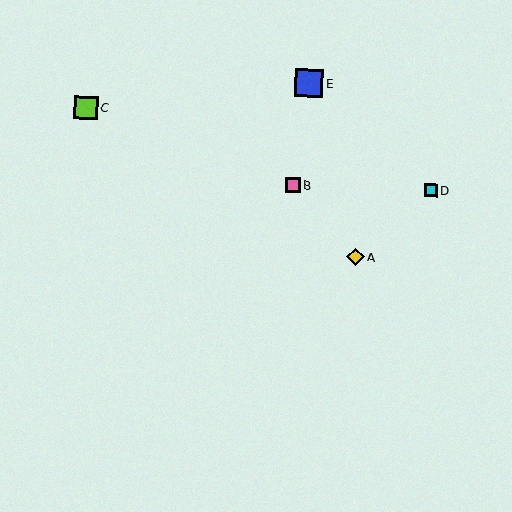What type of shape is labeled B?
Shape B is a pink square.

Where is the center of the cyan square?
The center of the cyan square is at (431, 191).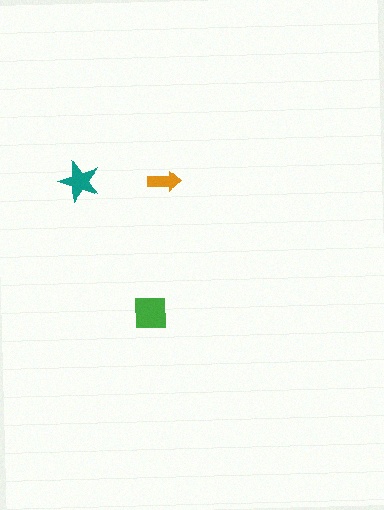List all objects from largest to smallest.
The green square, the teal star, the orange arrow.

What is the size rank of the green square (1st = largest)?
1st.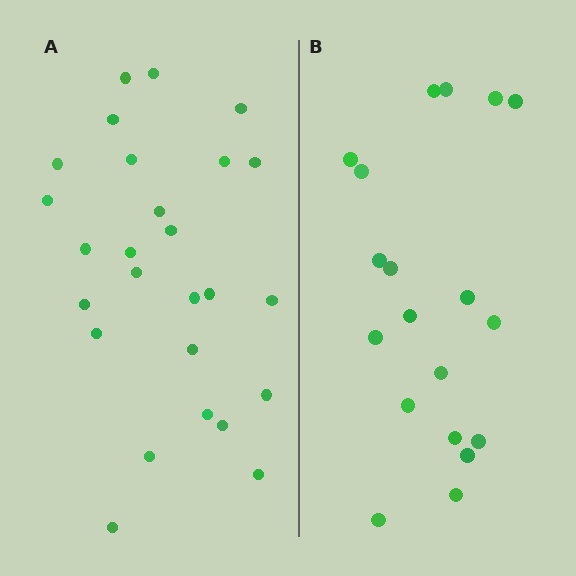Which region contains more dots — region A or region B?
Region A (the left region) has more dots.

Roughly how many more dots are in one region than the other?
Region A has roughly 8 or so more dots than region B.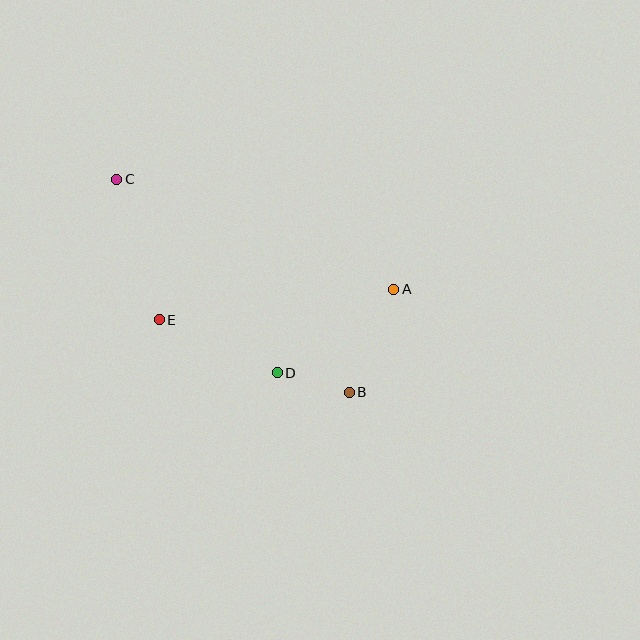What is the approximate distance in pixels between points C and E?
The distance between C and E is approximately 147 pixels.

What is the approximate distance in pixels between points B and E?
The distance between B and E is approximately 203 pixels.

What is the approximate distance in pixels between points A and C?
The distance between A and C is approximately 298 pixels.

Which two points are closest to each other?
Points B and D are closest to each other.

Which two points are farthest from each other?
Points B and C are farthest from each other.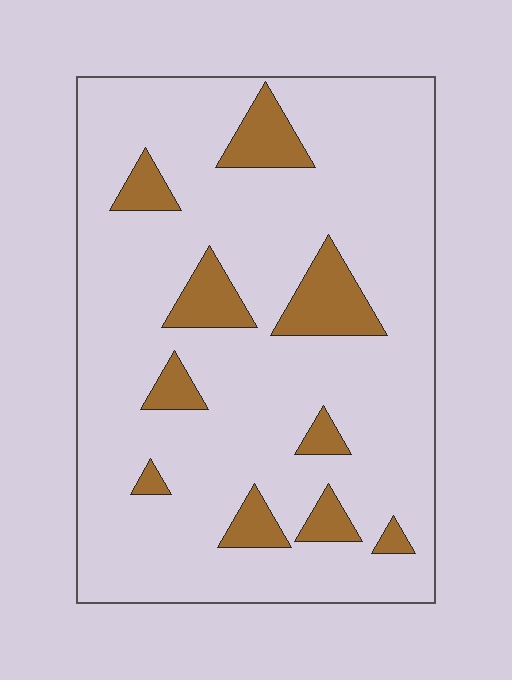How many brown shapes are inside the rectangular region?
10.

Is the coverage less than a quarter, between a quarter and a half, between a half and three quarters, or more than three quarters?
Less than a quarter.